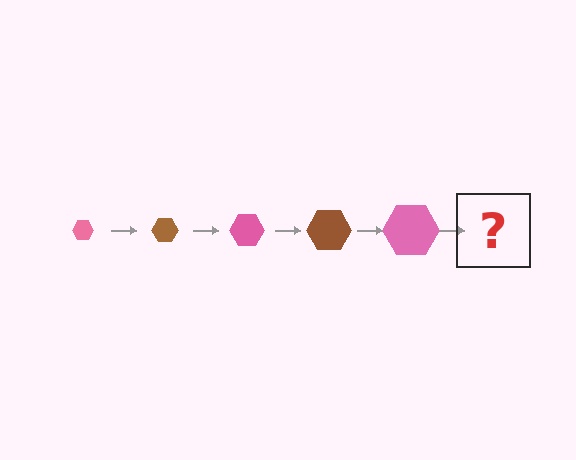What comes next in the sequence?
The next element should be a brown hexagon, larger than the previous one.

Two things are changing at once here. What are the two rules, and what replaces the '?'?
The two rules are that the hexagon grows larger each step and the color cycles through pink and brown. The '?' should be a brown hexagon, larger than the previous one.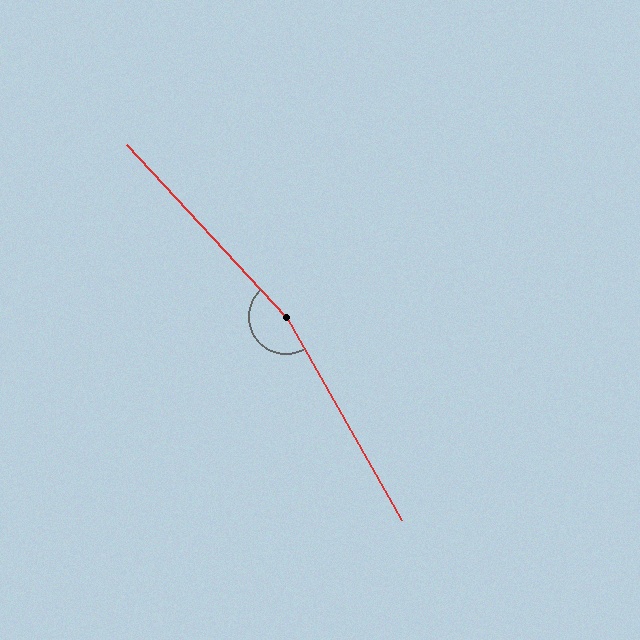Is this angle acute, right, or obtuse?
It is obtuse.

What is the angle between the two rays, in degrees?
Approximately 167 degrees.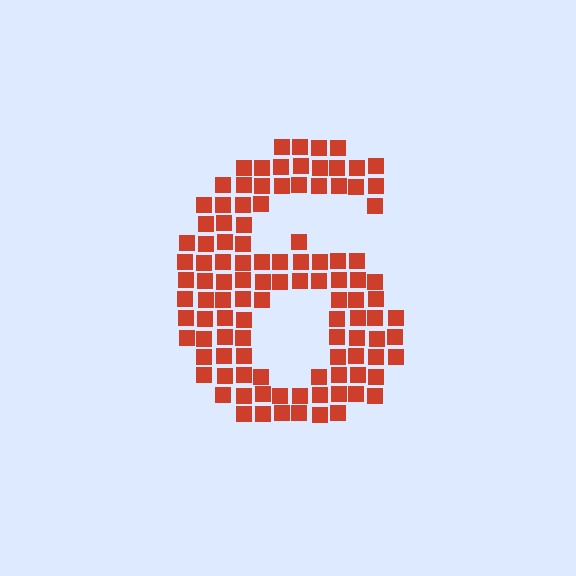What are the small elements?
The small elements are squares.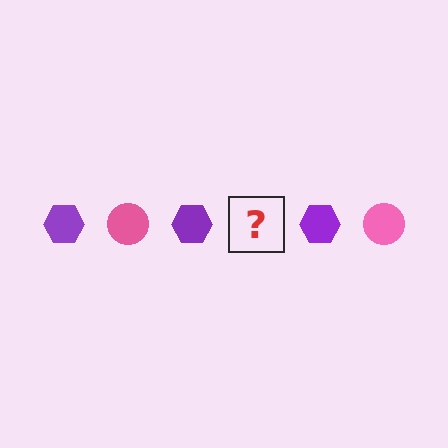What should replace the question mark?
The question mark should be replaced with a pink circle.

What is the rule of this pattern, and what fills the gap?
The rule is that the pattern alternates between purple hexagon and pink circle. The gap should be filled with a pink circle.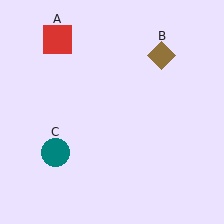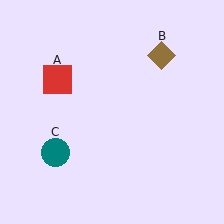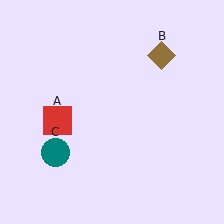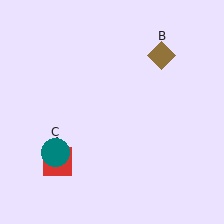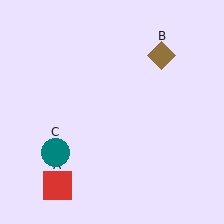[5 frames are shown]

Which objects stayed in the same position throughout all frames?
Brown diamond (object B) and teal circle (object C) remained stationary.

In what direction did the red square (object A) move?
The red square (object A) moved down.